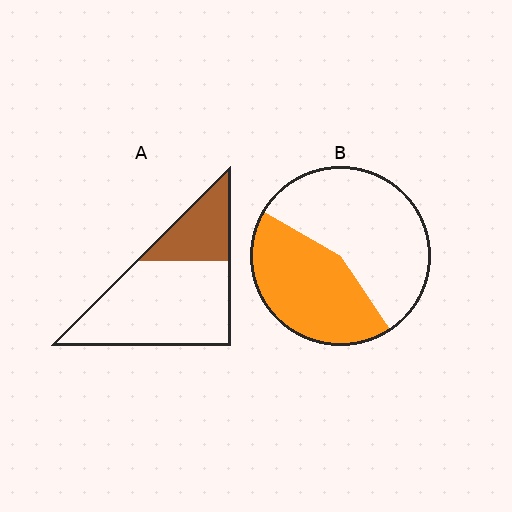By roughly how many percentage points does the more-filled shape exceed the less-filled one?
By roughly 15 percentage points (B over A).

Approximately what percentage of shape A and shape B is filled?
A is approximately 30% and B is approximately 45%.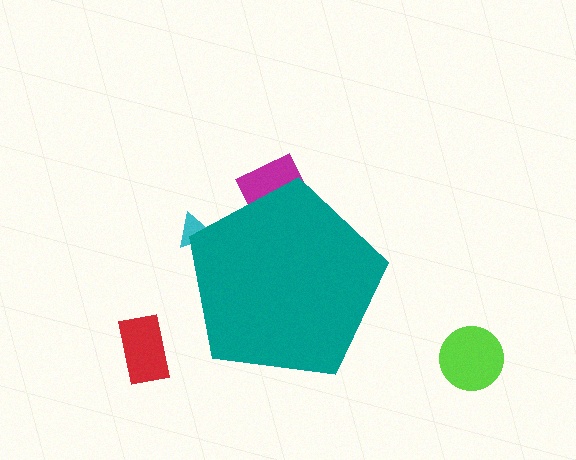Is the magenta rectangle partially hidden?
Yes, the magenta rectangle is partially hidden behind the teal pentagon.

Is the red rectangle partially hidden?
No, the red rectangle is fully visible.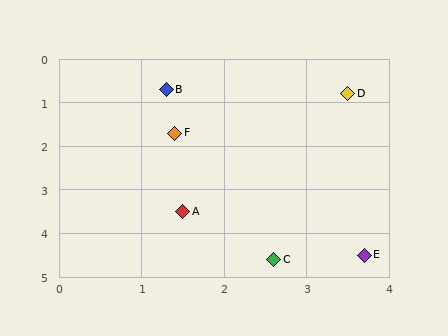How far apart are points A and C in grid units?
Points A and C are about 1.6 grid units apart.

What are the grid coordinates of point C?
Point C is at approximately (2.6, 4.6).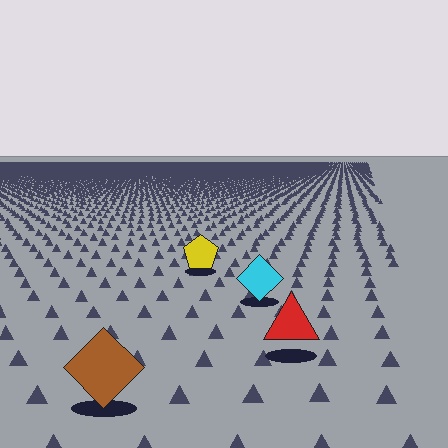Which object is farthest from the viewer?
The yellow pentagon is farthest from the viewer. It appears smaller and the ground texture around it is denser.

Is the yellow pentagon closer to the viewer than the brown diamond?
No. The brown diamond is closer — you can tell from the texture gradient: the ground texture is coarser near it.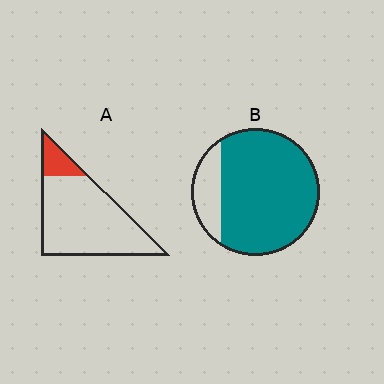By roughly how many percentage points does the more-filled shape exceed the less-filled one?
By roughly 70 percentage points (B over A).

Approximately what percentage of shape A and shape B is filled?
A is approximately 15% and B is approximately 80%.